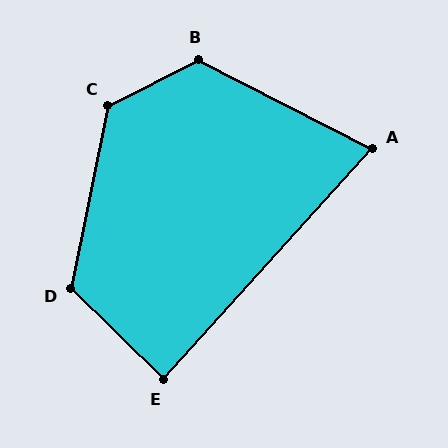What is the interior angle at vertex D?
Approximately 123 degrees (obtuse).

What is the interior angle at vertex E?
Approximately 88 degrees (approximately right).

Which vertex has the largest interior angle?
C, at approximately 128 degrees.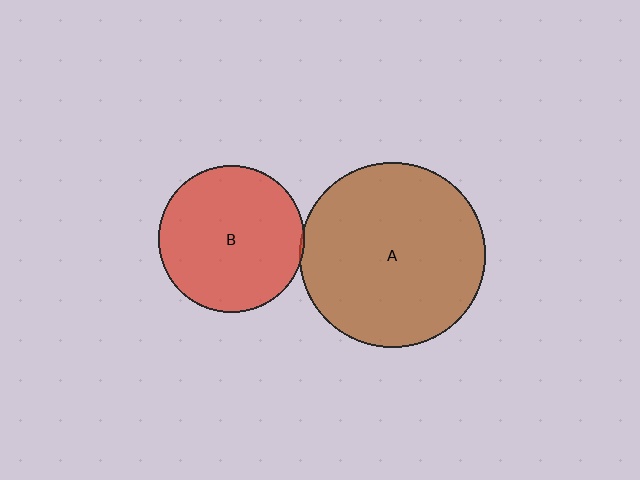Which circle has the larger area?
Circle A (brown).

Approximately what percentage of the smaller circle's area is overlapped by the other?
Approximately 5%.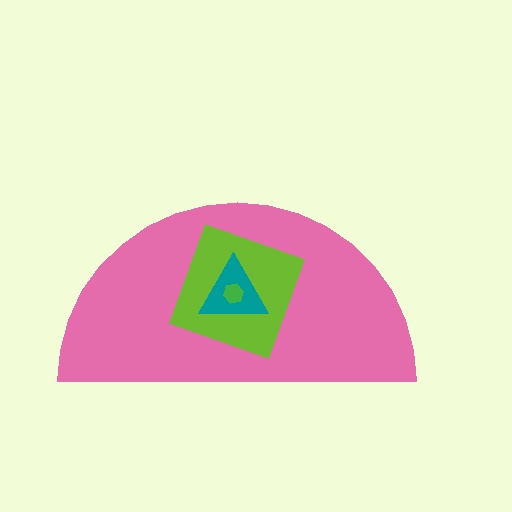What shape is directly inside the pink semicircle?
The lime square.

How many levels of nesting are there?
4.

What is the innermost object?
The green hexagon.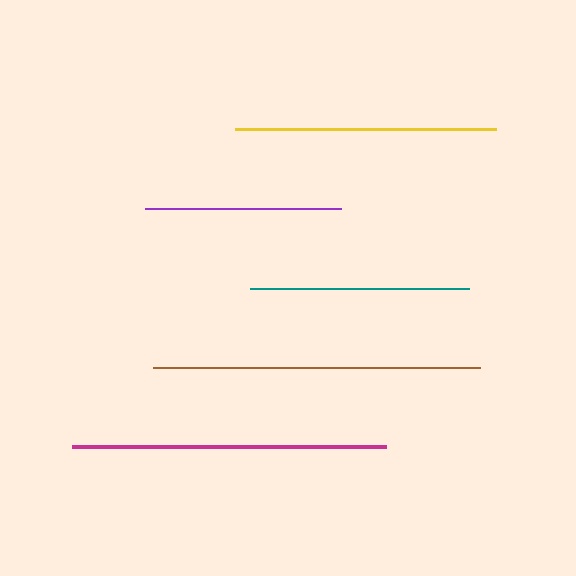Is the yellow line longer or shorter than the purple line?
The yellow line is longer than the purple line.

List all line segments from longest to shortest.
From longest to shortest: brown, magenta, yellow, teal, purple.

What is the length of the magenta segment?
The magenta segment is approximately 314 pixels long.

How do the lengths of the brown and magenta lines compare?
The brown and magenta lines are approximately the same length.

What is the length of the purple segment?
The purple segment is approximately 197 pixels long.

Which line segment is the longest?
The brown line is the longest at approximately 327 pixels.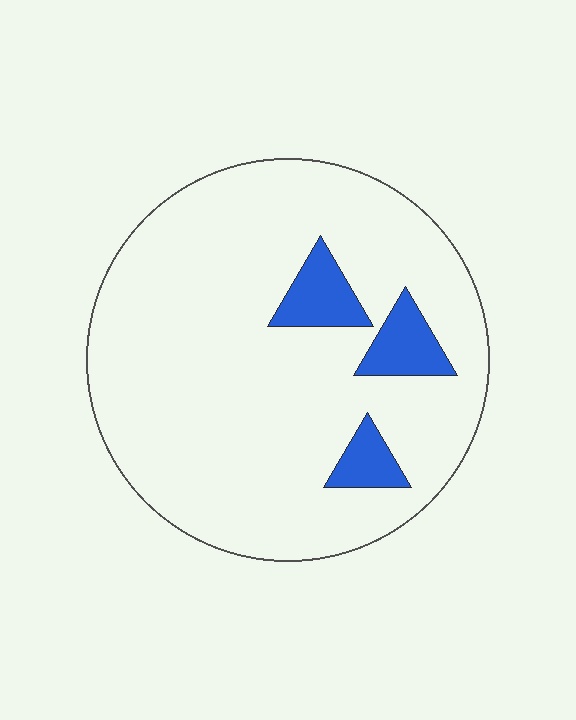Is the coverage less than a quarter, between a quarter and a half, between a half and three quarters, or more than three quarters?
Less than a quarter.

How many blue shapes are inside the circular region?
3.